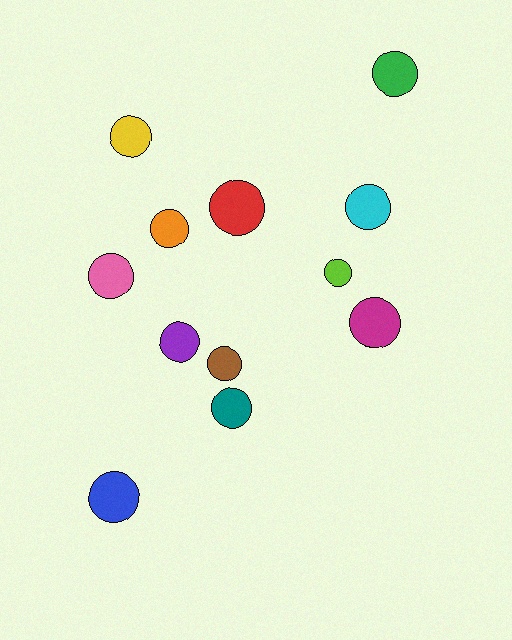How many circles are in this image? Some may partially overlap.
There are 12 circles.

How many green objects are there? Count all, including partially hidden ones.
There is 1 green object.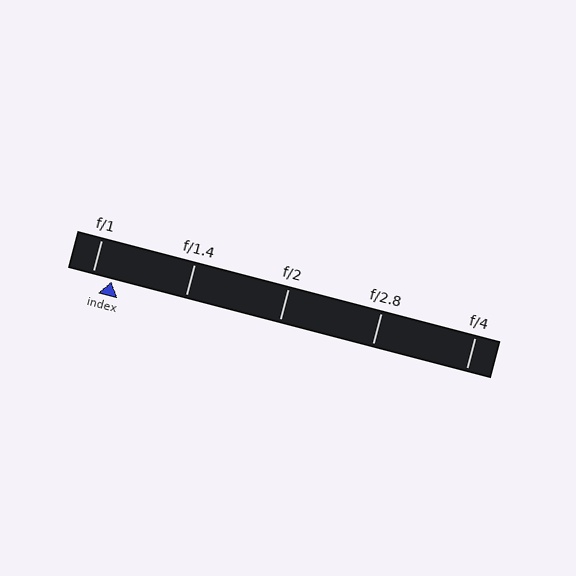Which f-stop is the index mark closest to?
The index mark is closest to f/1.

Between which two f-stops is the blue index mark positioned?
The index mark is between f/1 and f/1.4.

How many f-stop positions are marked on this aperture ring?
There are 5 f-stop positions marked.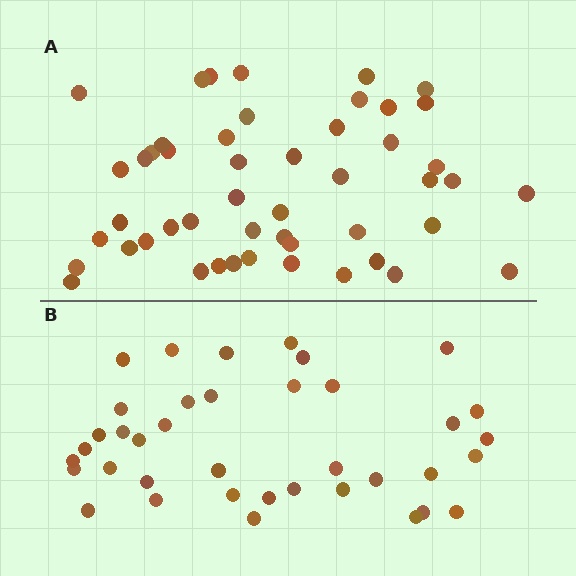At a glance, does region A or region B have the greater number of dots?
Region A (the top region) has more dots.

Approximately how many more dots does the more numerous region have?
Region A has roughly 12 or so more dots than region B.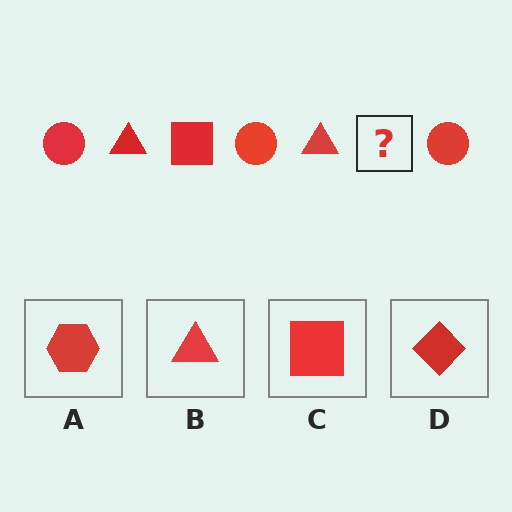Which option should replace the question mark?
Option C.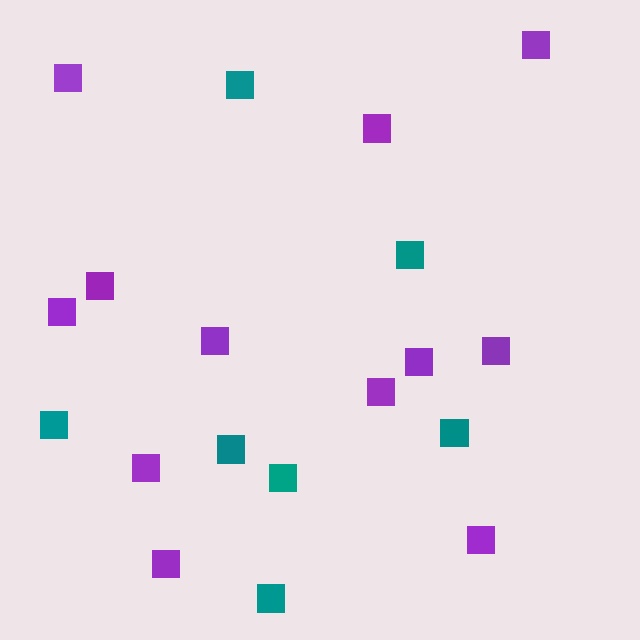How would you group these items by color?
There are 2 groups: one group of purple squares (12) and one group of teal squares (7).